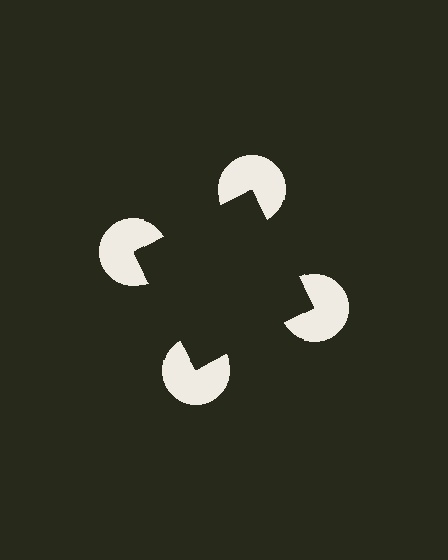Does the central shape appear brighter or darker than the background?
It typically appears slightly darker than the background, even though no actual brightness change is drawn.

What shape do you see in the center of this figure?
An illusory square — its edges are inferred from the aligned wedge cuts in the pac-man discs, not physically drawn.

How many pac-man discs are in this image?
There are 4 — one at each vertex of the illusory square.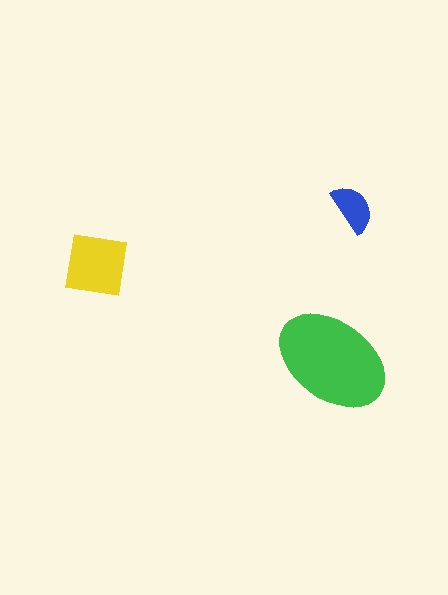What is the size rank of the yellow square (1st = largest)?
2nd.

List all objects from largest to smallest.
The green ellipse, the yellow square, the blue semicircle.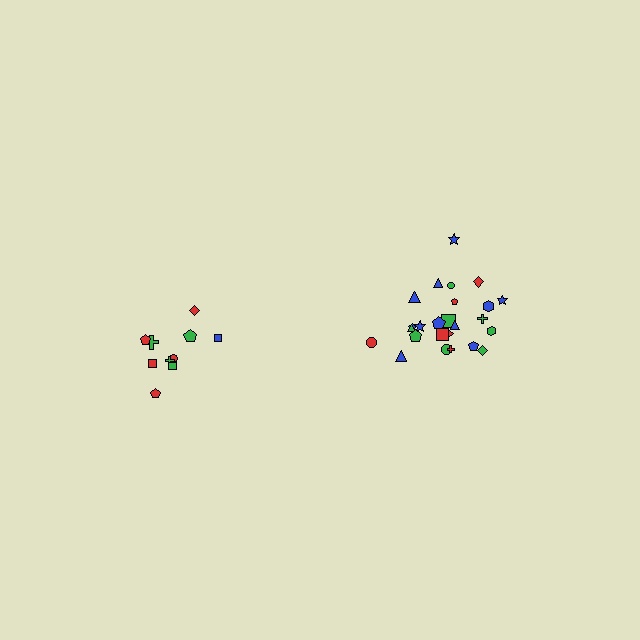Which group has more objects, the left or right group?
The right group.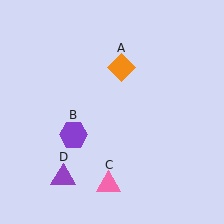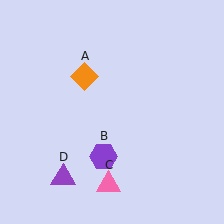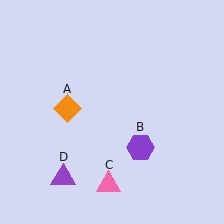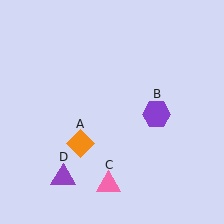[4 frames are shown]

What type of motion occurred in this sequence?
The orange diamond (object A), purple hexagon (object B) rotated counterclockwise around the center of the scene.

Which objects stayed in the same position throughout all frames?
Pink triangle (object C) and purple triangle (object D) remained stationary.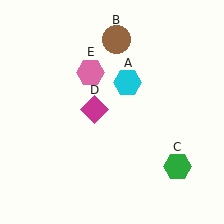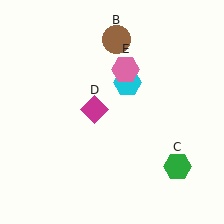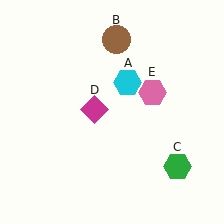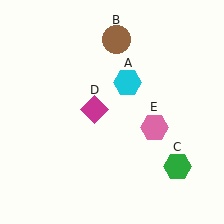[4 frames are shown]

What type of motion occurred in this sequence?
The pink hexagon (object E) rotated clockwise around the center of the scene.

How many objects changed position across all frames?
1 object changed position: pink hexagon (object E).